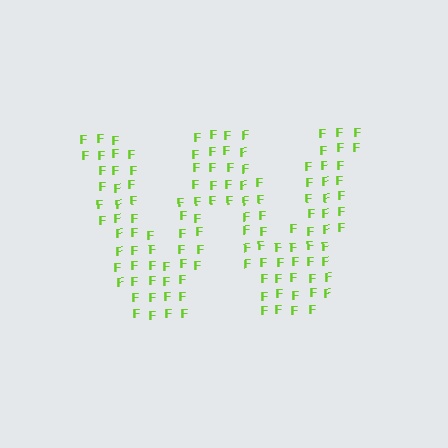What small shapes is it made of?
It is made of small letter F's.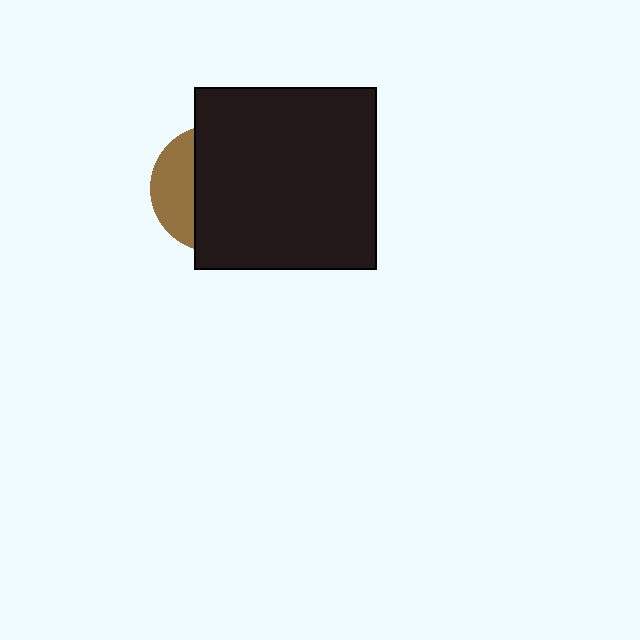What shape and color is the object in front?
The object in front is a black square.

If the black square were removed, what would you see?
You would see the complete brown circle.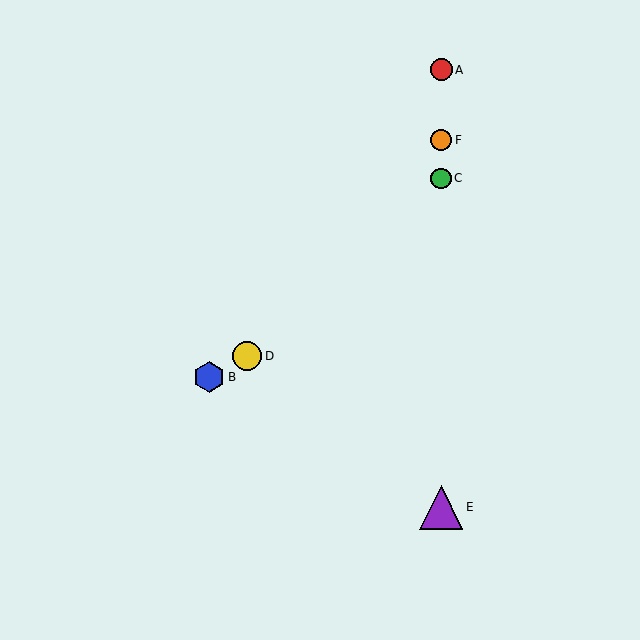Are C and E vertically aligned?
Yes, both are at x≈441.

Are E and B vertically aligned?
No, E is at x≈441 and B is at x≈209.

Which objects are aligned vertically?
Objects A, C, E, F are aligned vertically.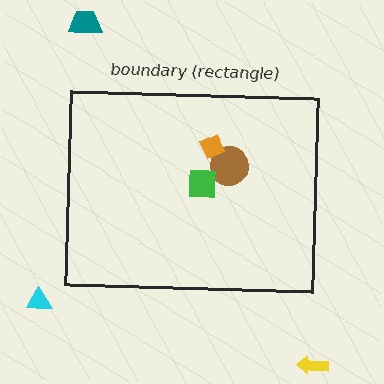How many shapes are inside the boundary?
3 inside, 3 outside.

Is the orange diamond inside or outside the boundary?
Inside.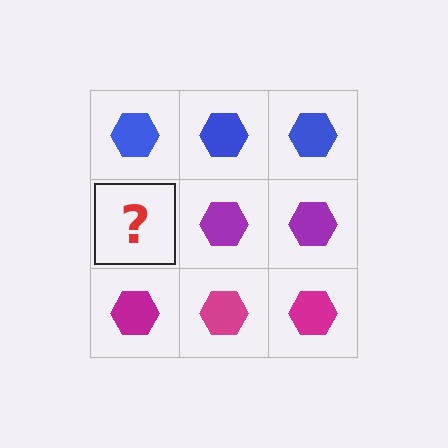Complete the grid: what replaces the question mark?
The question mark should be replaced with a purple hexagon.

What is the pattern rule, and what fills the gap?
The rule is that each row has a consistent color. The gap should be filled with a purple hexagon.